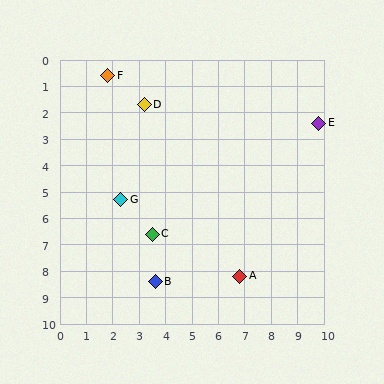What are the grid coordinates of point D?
Point D is at approximately (3.2, 1.7).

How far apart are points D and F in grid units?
Points D and F are about 1.8 grid units apart.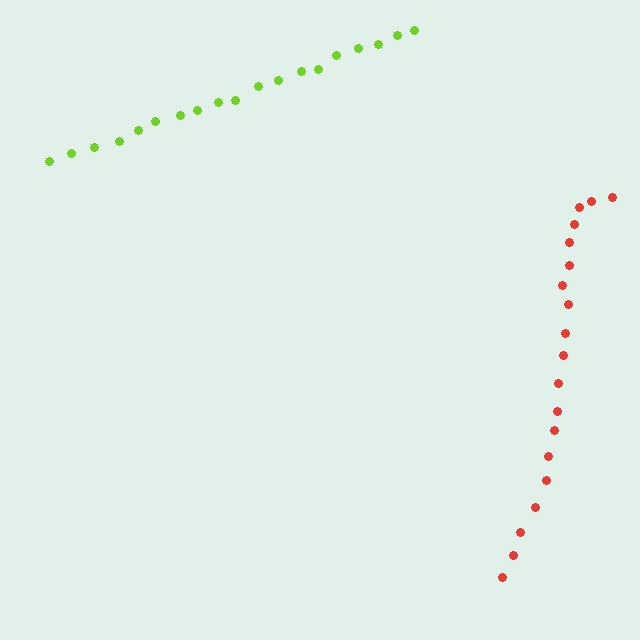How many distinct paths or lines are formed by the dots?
There are 2 distinct paths.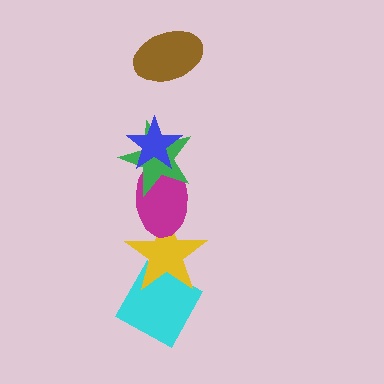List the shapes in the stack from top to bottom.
From top to bottom: the brown ellipse, the blue star, the green star, the magenta ellipse, the yellow star, the cyan diamond.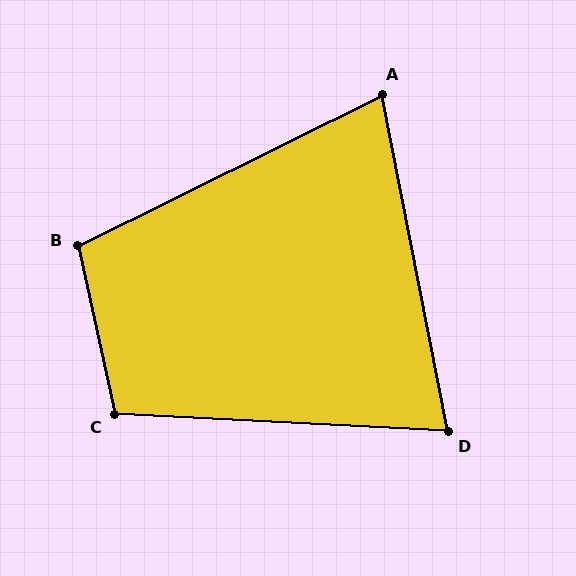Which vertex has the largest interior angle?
C, at approximately 105 degrees.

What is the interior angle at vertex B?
Approximately 104 degrees (obtuse).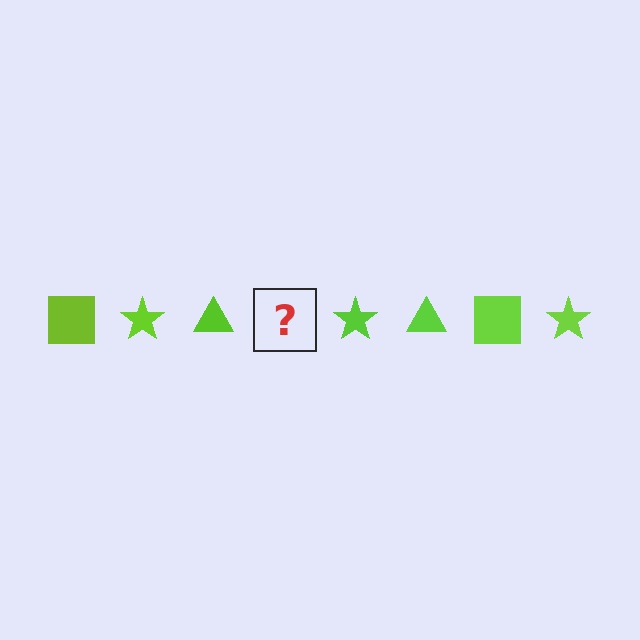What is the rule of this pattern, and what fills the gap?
The rule is that the pattern cycles through square, star, triangle shapes in lime. The gap should be filled with a lime square.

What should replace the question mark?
The question mark should be replaced with a lime square.